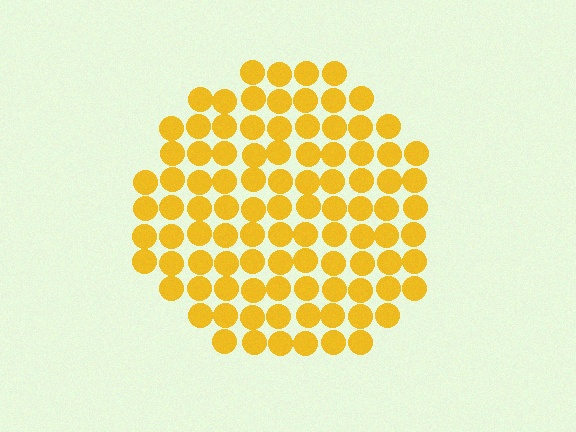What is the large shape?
The large shape is a circle.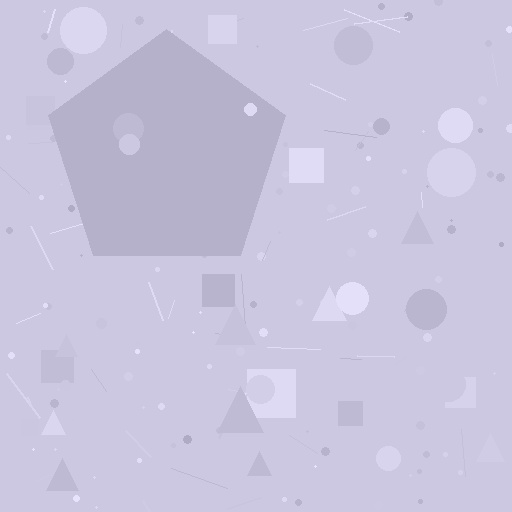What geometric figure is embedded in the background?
A pentagon is embedded in the background.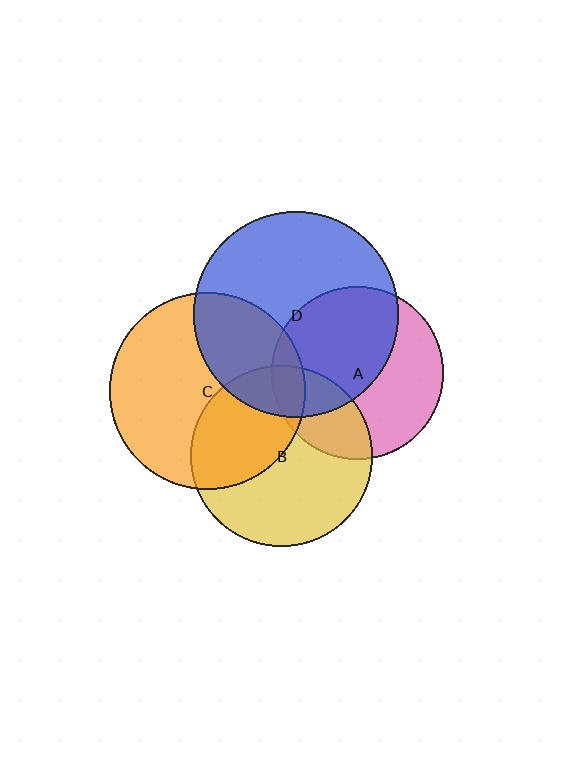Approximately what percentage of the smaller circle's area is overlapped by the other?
Approximately 10%.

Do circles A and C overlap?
Yes.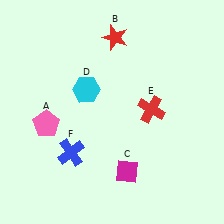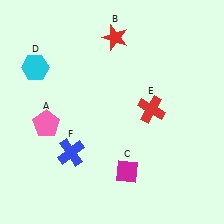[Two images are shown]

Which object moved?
The cyan hexagon (D) moved left.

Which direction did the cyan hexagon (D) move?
The cyan hexagon (D) moved left.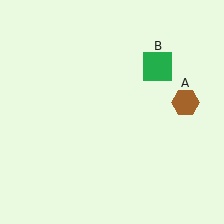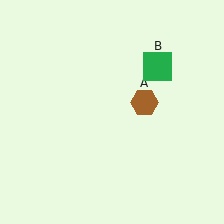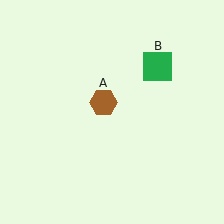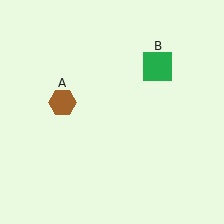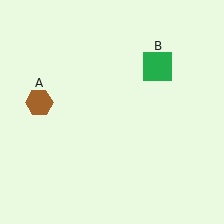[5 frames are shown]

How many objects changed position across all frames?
1 object changed position: brown hexagon (object A).